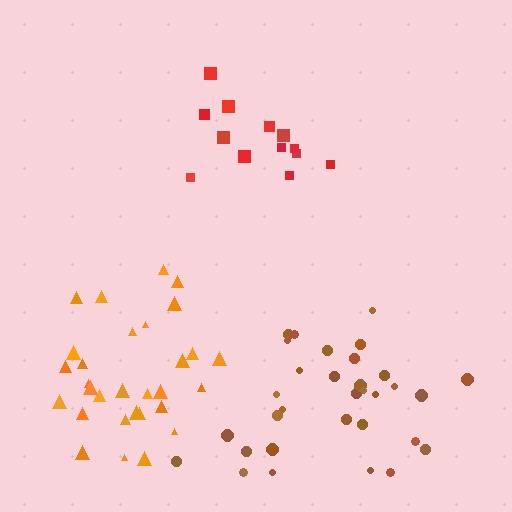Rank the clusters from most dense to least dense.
orange, brown, red.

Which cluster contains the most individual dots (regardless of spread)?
Brown (32).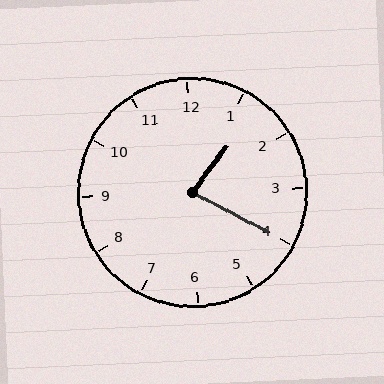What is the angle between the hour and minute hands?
Approximately 80 degrees.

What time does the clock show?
1:20.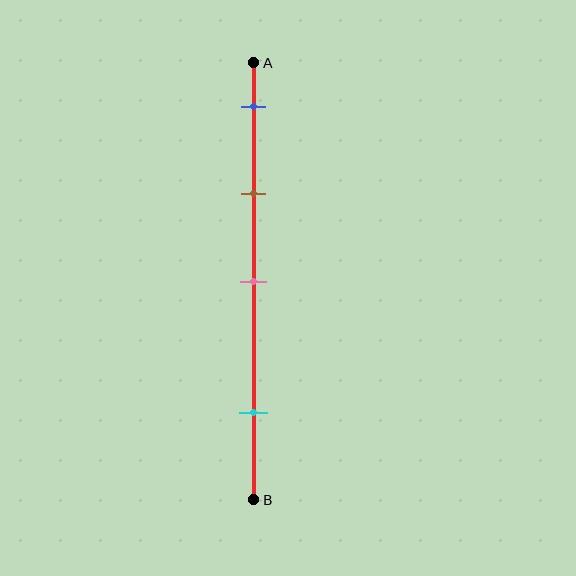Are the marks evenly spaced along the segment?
No, the marks are not evenly spaced.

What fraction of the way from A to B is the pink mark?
The pink mark is approximately 50% (0.5) of the way from A to B.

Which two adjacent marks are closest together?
The blue and brown marks are the closest adjacent pair.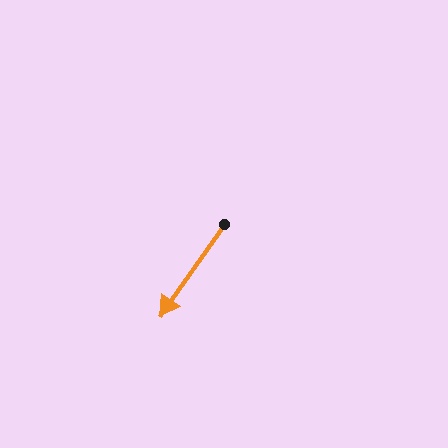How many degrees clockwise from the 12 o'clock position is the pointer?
Approximately 215 degrees.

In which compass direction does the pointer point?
Southwest.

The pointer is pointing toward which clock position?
Roughly 7 o'clock.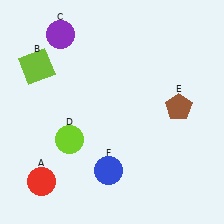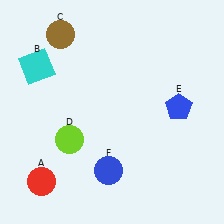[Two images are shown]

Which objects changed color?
B changed from lime to cyan. C changed from purple to brown. E changed from brown to blue.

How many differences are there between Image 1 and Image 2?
There are 3 differences between the two images.